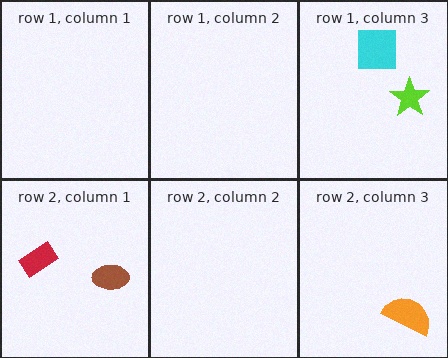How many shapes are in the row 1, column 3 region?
2.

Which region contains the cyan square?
The row 1, column 3 region.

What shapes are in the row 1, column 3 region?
The cyan square, the lime star.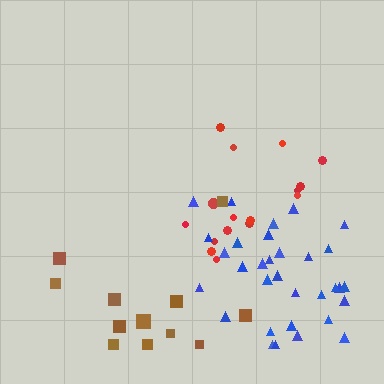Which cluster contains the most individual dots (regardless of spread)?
Blue (32).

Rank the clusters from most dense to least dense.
blue, red, brown.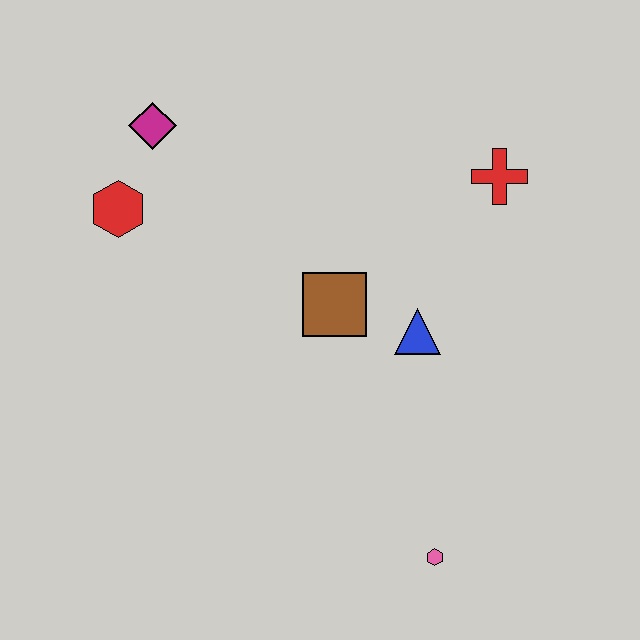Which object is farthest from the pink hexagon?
The magenta diamond is farthest from the pink hexagon.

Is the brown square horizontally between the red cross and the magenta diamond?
Yes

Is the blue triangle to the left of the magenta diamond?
No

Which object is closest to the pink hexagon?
The blue triangle is closest to the pink hexagon.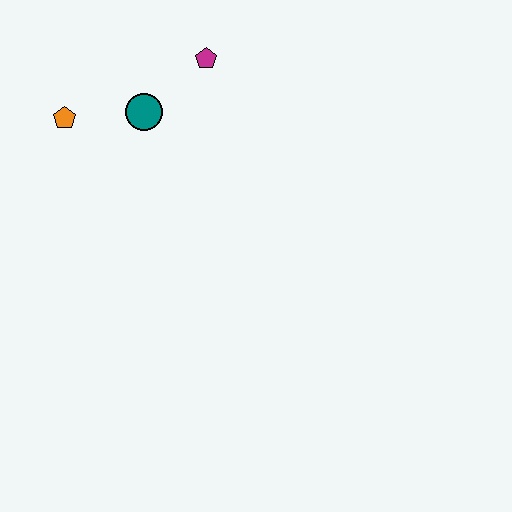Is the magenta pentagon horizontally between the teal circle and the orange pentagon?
No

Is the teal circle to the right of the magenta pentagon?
No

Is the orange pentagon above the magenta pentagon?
No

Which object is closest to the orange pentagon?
The teal circle is closest to the orange pentagon.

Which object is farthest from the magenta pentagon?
The orange pentagon is farthest from the magenta pentagon.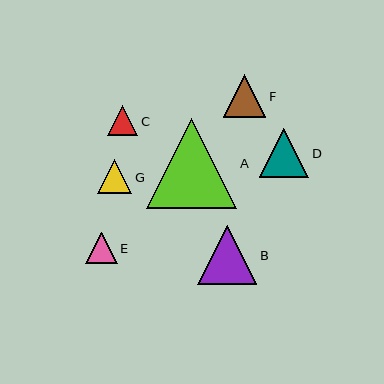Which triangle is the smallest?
Triangle C is the smallest with a size of approximately 30 pixels.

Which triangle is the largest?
Triangle A is the largest with a size of approximately 90 pixels.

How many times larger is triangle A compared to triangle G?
Triangle A is approximately 2.6 times the size of triangle G.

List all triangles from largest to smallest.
From largest to smallest: A, B, D, F, G, E, C.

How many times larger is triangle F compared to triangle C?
Triangle F is approximately 1.4 times the size of triangle C.